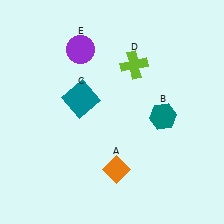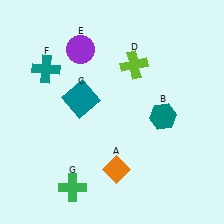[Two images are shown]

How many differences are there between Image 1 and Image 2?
There are 2 differences between the two images.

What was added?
A teal cross (F), a green cross (G) were added in Image 2.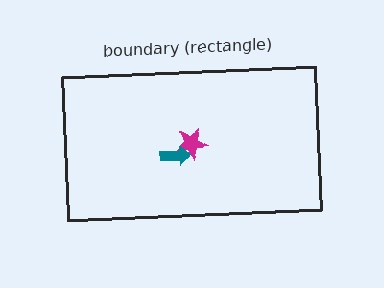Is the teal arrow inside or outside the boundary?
Inside.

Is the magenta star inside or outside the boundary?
Inside.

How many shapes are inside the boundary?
2 inside, 0 outside.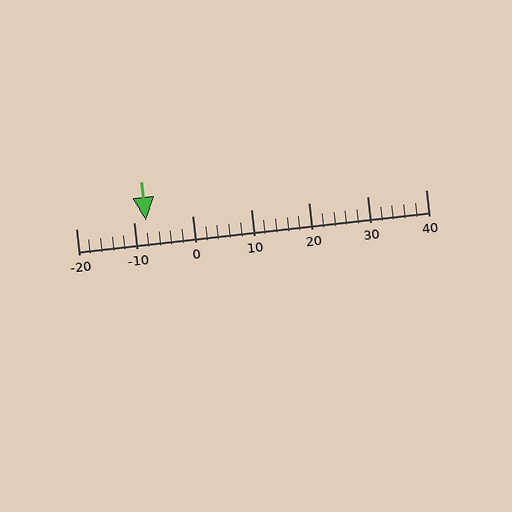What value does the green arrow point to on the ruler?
The green arrow points to approximately -8.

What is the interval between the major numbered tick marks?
The major tick marks are spaced 10 units apart.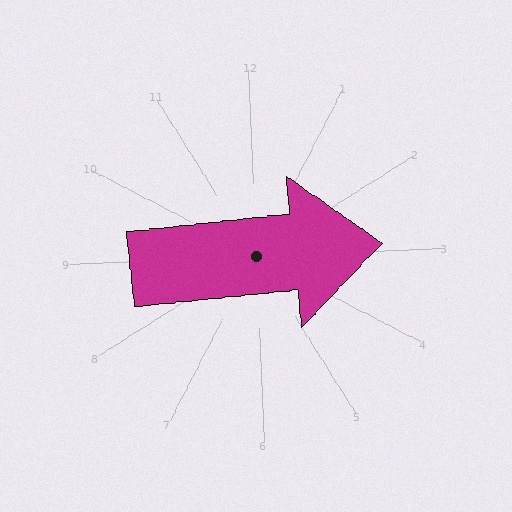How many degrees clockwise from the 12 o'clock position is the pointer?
Approximately 86 degrees.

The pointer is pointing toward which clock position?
Roughly 3 o'clock.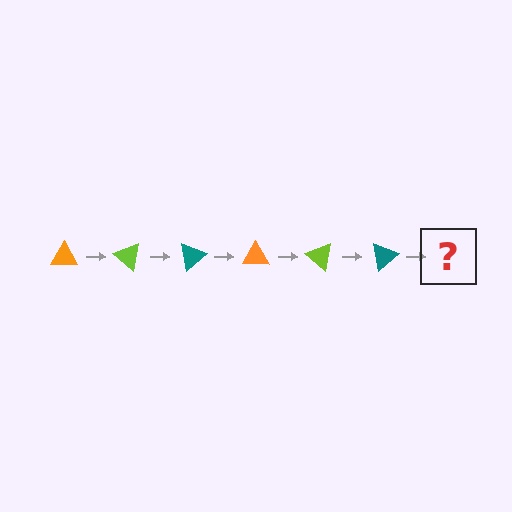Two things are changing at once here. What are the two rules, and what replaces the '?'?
The two rules are that it rotates 40 degrees each step and the color cycles through orange, lime, and teal. The '?' should be an orange triangle, rotated 240 degrees from the start.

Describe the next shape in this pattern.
It should be an orange triangle, rotated 240 degrees from the start.